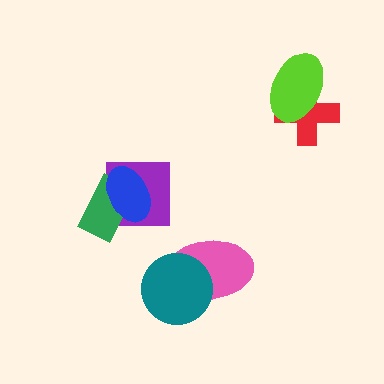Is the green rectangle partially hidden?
Yes, it is partially covered by another shape.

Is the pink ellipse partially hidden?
Yes, it is partially covered by another shape.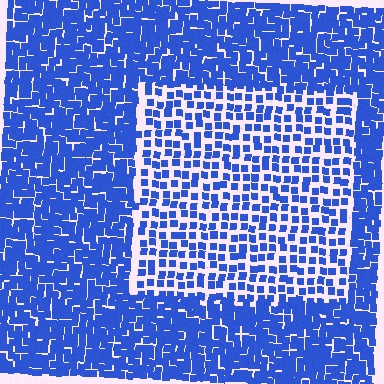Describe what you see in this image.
The image contains small blue elements arranged at two different densities. A rectangle-shaped region is visible where the elements are less densely packed than the surrounding area.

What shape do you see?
I see a rectangle.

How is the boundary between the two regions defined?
The boundary is defined by a change in element density (approximately 2.0x ratio). All elements are the same color, size, and shape.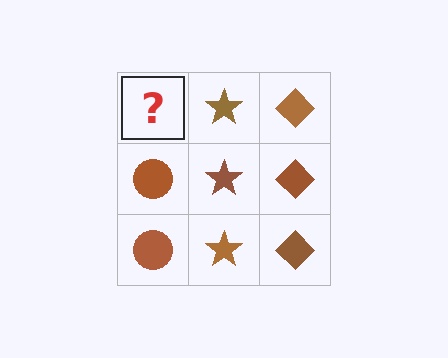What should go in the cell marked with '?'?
The missing cell should contain a brown circle.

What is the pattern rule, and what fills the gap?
The rule is that each column has a consistent shape. The gap should be filled with a brown circle.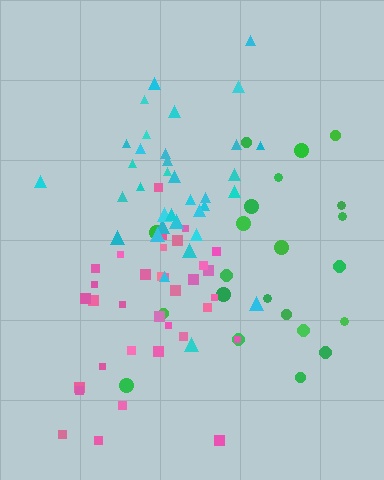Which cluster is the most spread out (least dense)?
Green.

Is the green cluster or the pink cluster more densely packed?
Pink.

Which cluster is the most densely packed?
Pink.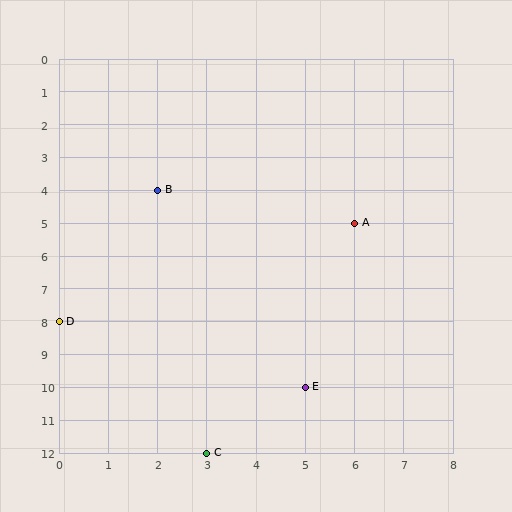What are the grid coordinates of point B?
Point B is at grid coordinates (2, 4).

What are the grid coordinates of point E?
Point E is at grid coordinates (5, 10).